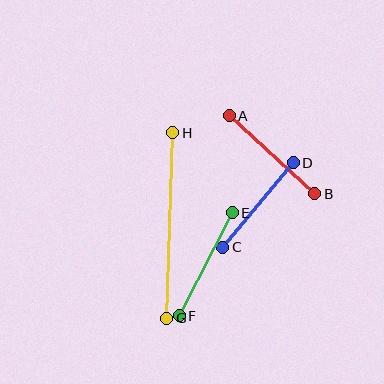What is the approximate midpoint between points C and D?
The midpoint is at approximately (258, 205) pixels.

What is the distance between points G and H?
The distance is approximately 185 pixels.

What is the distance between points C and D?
The distance is approximately 110 pixels.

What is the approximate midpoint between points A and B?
The midpoint is at approximately (272, 155) pixels.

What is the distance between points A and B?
The distance is approximately 116 pixels.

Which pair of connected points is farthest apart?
Points G and H are farthest apart.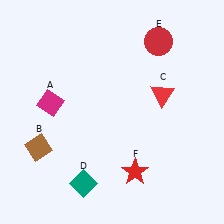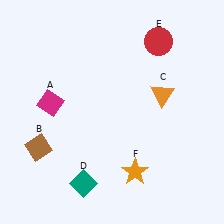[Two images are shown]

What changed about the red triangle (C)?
In Image 1, C is red. In Image 2, it changed to orange.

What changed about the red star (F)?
In Image 1, F is red. In Image 2, it changed to orange.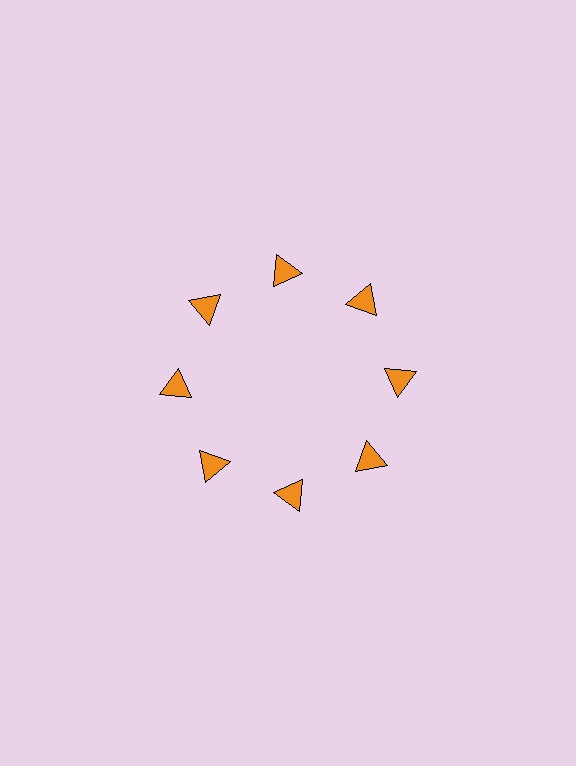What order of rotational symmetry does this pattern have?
This pattern has 8-fold rotational symmetry.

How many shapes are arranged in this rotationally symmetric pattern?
There are 8 shapes, arranged in 8 groups of 1.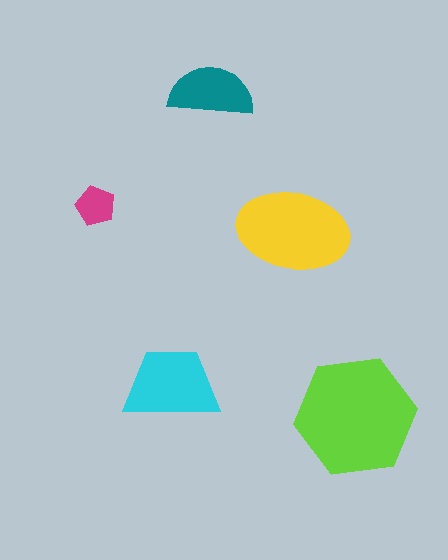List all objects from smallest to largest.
The magenta pentagon, the teal semicircle, the cyan trapezoid, the yellow ellipse, the lime hexagon.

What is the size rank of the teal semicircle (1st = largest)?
4th.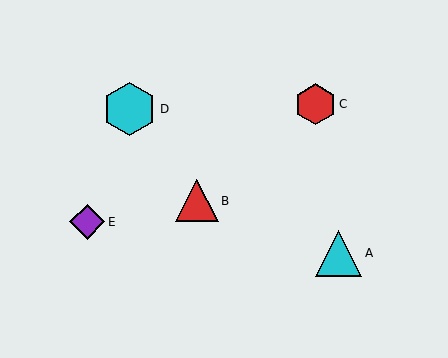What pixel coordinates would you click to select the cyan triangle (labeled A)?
Click at (339, 253) to select the cyan triangle A.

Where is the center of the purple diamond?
The center of the purple diamond is at (87, 222).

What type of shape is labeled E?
Shape E is a purple diamond.